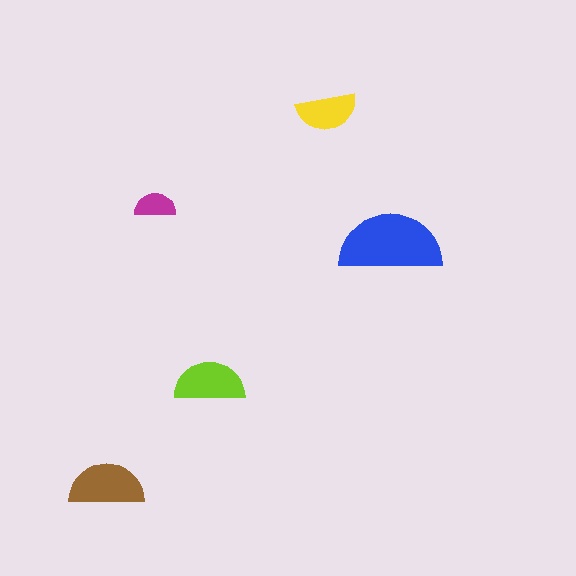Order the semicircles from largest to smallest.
the blue one, the brown one, the lime one, the yellow one, the magenta one.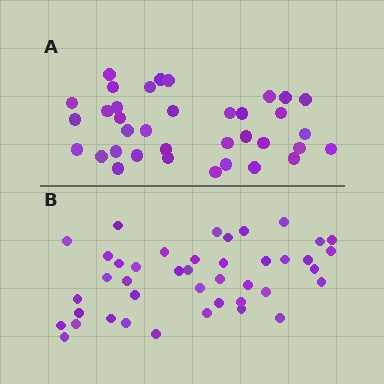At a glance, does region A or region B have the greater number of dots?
Region B (the bottom region) has more dots.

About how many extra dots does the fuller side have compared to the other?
Region B has about 6 more dots than region A.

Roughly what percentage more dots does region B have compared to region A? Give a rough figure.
About 15% more.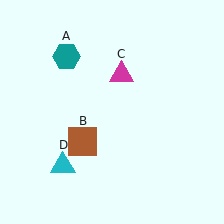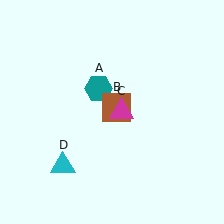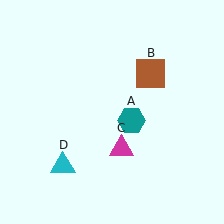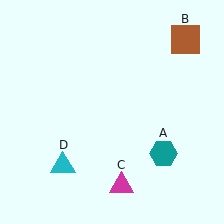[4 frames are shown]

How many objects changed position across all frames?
3 objects changed position: teal hexagon (object A), brown square (object B), magenta triangle (object C).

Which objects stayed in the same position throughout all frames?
Cyan triangle (object D) remained stationary.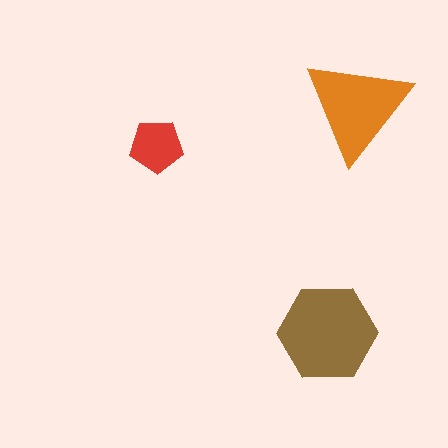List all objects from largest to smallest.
The brown hexagon, the orange triangle, the red pentagon.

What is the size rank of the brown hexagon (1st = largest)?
1st.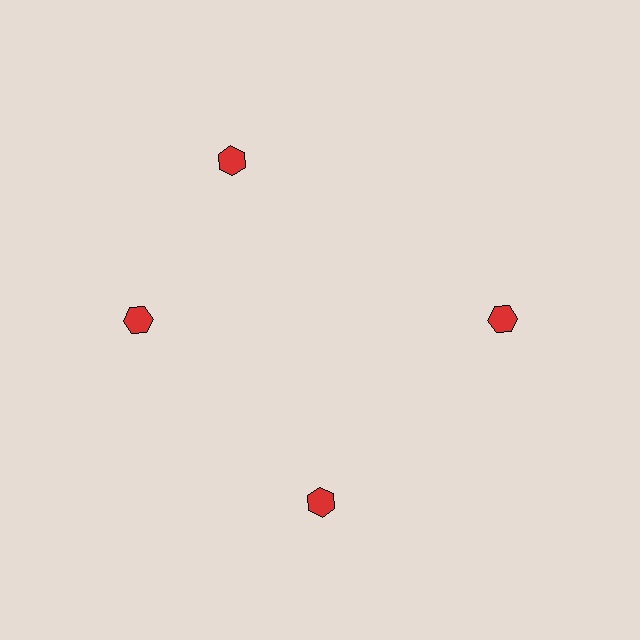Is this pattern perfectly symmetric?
No. The 4 red hexagons are arranged in a ring, but one element near the 12 o'clock position is rotated out of alignment along the ring, breaking the 4-fold rotational symmetry.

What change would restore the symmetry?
The symmetry would be restored by rotating it back into even spacing with its neighbors so that all 4 hexagons sit at equal angles and equal distance from the center.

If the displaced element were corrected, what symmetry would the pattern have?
It would have 4-fold rotational symmetry — the pattern would map onto itself every 90 degrees.